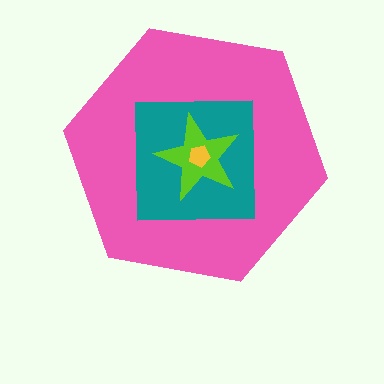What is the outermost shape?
The pink hexagon.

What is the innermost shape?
The yellow pentagon.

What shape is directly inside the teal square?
The lime star.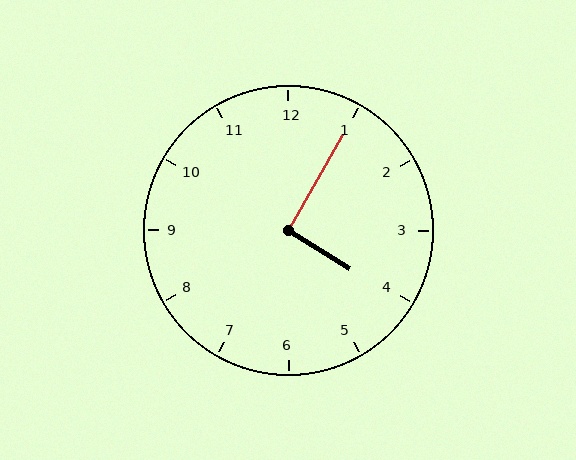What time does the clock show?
4:05.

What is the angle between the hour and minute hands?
Approximately 92 degrees.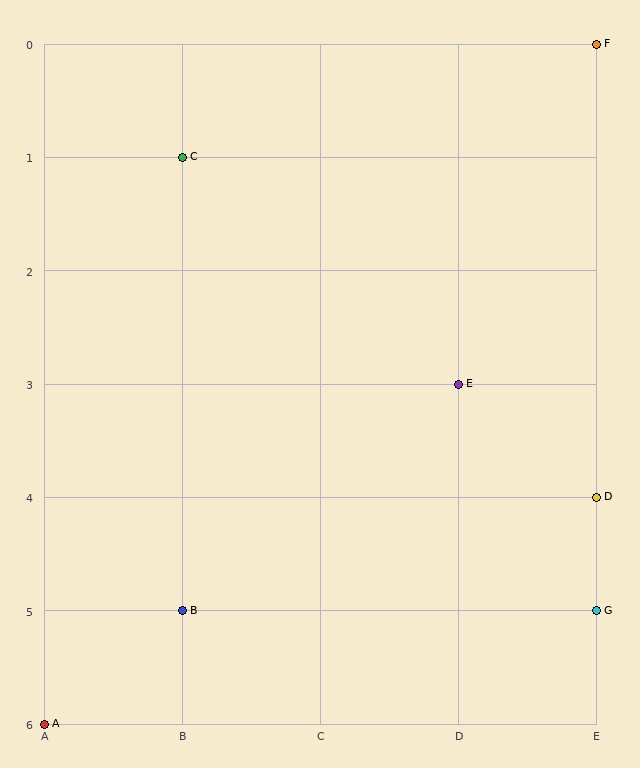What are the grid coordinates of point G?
Point G is at grid coordinates (E, 5).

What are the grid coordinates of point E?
Point E is at grid coordinates (D, 3).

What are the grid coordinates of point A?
Point A is at grid coordinates (A, 6).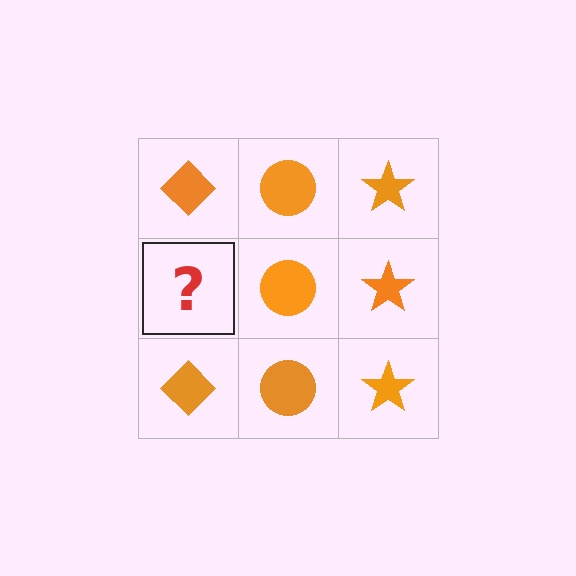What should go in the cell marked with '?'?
The missing cell should contain an orange diamond.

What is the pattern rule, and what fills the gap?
The rule is that each column has a consistent shape. The gap should be filled with an orange diamond.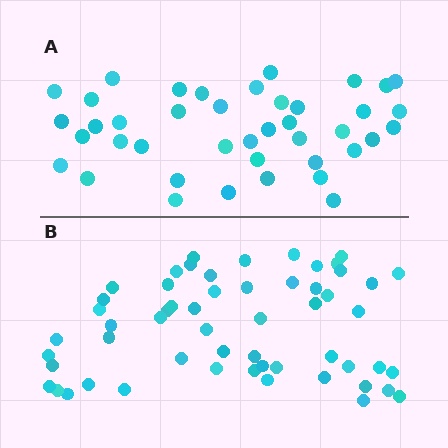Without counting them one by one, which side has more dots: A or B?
Region B (the bottom region) has more dots.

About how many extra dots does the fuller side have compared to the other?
Region B has approximately 15 more dots than region A.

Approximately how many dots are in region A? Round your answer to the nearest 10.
About 40 dots. (The exact count is 41, which rounds to 40.)